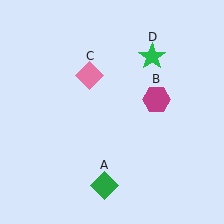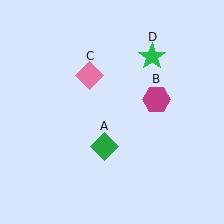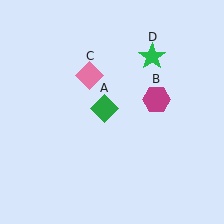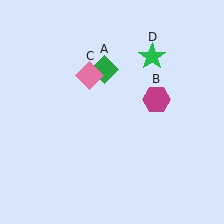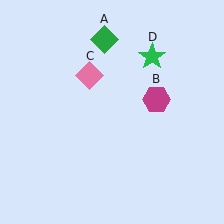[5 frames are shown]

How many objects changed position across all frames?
1 object changed position: green diamond (object A).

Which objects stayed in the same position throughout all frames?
Magenta hexagon (object B) and pink diamond (object C) and green star (object D) remained stationary.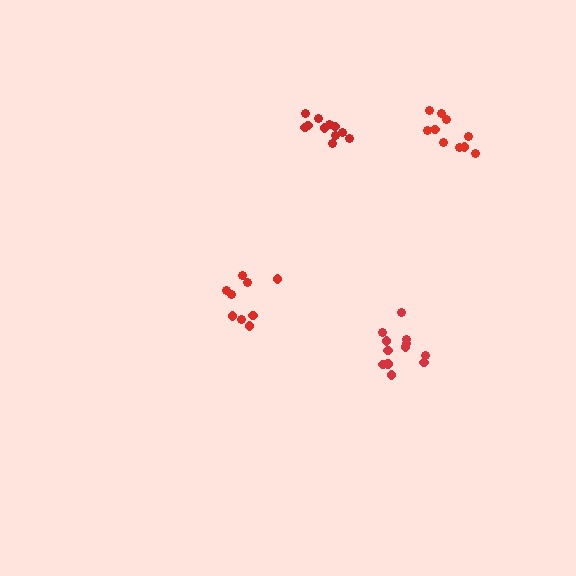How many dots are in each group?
Group 1: 13 dots, Group 2: 11 dots, Group 3: 9 dots, Group 4: 10 dots (43 total).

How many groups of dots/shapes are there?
There are 4 groups.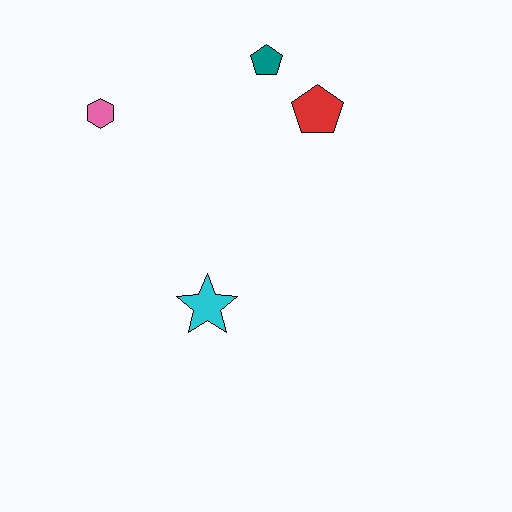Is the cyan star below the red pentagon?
Yes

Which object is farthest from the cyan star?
The teal pentagon is farthest from the cyan star.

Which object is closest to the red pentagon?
The teal pentagon is closest to the red pentagon.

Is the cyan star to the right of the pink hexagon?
Yes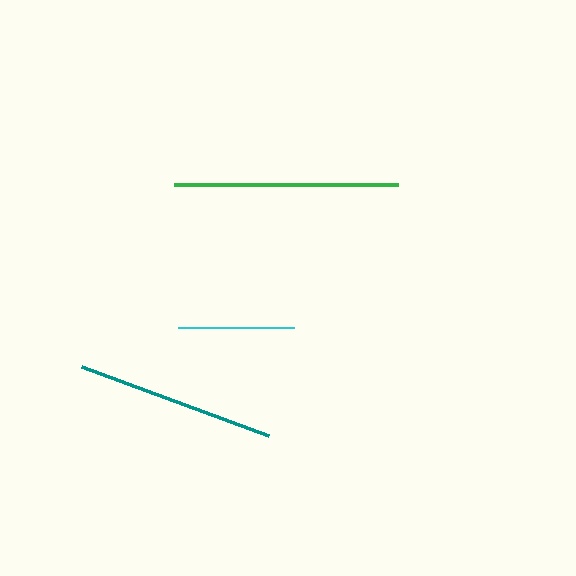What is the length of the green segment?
The green segment is approximately 224 pixels long.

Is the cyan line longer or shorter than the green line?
The green line is longer than the cyan line.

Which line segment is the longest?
The green line is the longest at approximately 224 pixels.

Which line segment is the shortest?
The cyan line is the shortest at approximately 116 pixels.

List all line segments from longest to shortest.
From longest to shortest: green, teal, cyan.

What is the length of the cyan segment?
The cyan segment is approximately 116 pixels long.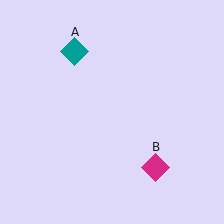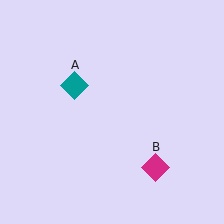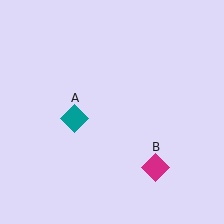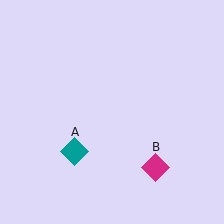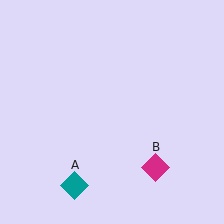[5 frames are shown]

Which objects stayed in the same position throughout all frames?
Magenta diamond (object B) remained stationary.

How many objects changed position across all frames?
1 object changed position: teal diamond (object A).